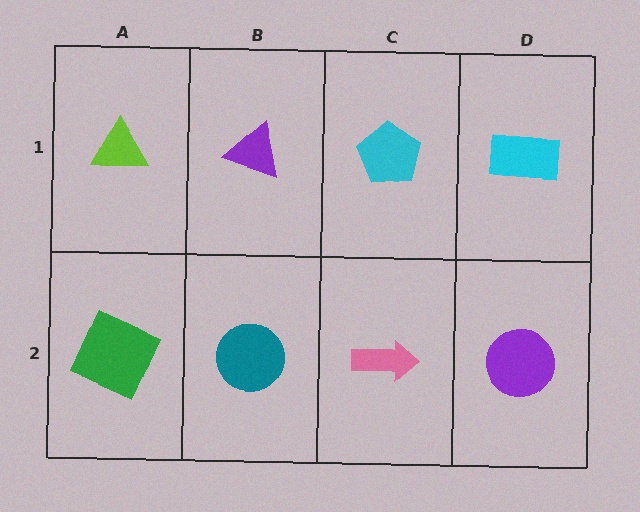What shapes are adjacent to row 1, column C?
A pink arrow (row 2, column C), a purple triangle (row 1, column B), a cyan rectangle (row 1, column D).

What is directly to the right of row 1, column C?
A cyan rectangle.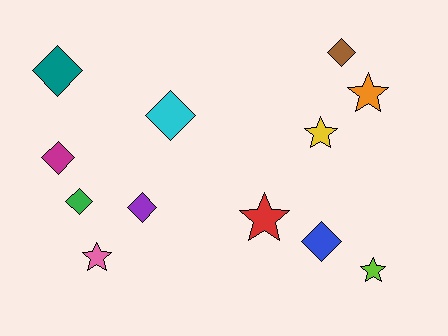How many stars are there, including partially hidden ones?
There are 5 stars.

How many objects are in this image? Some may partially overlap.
There are 12 objects.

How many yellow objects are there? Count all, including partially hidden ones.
There is 1 yellow object.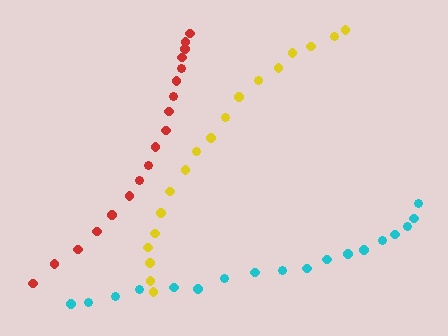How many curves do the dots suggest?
There are 3 distinct paths.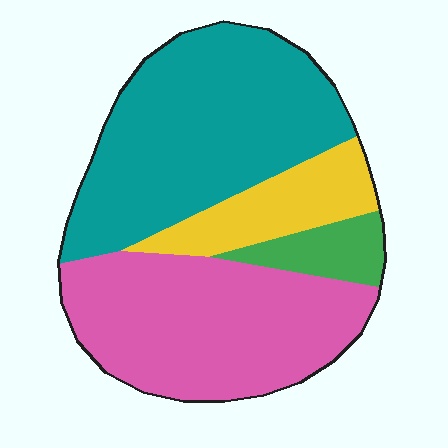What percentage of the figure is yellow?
Yellow covers about 15% of the figure.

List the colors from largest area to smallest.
From largest to smallest: teal, pink, yellow, green.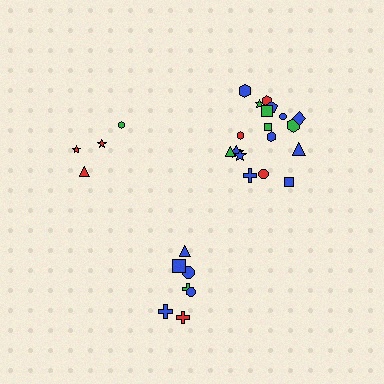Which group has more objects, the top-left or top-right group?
The top-right group.